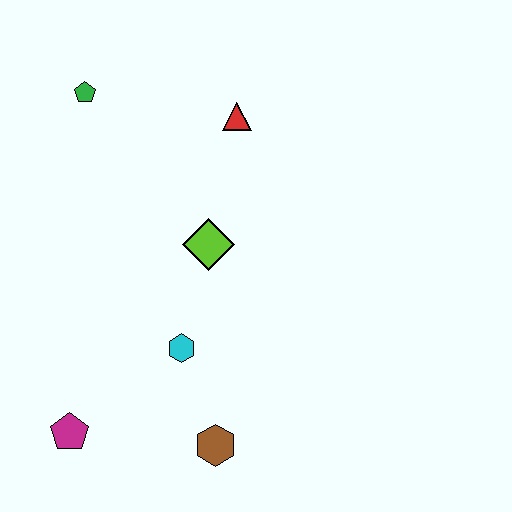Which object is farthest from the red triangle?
The magenta pentagon is farthest from the red triangle.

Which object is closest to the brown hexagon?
The cyan hexagon is closest to the brown hexagon.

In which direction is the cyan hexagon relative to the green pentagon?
The cyan hexagon is below the green pentagon.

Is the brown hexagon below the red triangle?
Yes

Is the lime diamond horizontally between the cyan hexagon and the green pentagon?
No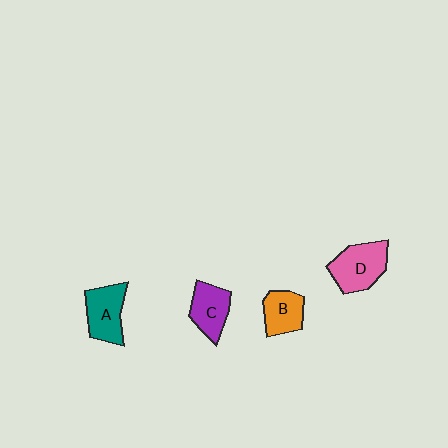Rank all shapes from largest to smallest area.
From largest to smallest: D (pink), A (teal), C (purple), B (orange).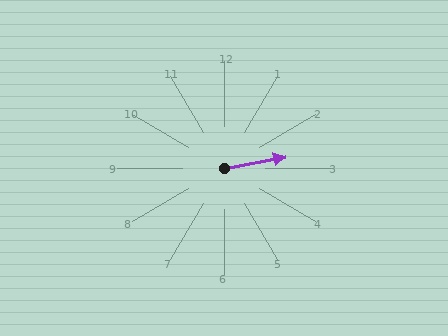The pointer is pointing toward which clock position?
Roughly 3 o'clock.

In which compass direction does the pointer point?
East.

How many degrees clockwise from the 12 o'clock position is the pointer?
Approximately 80 degrees.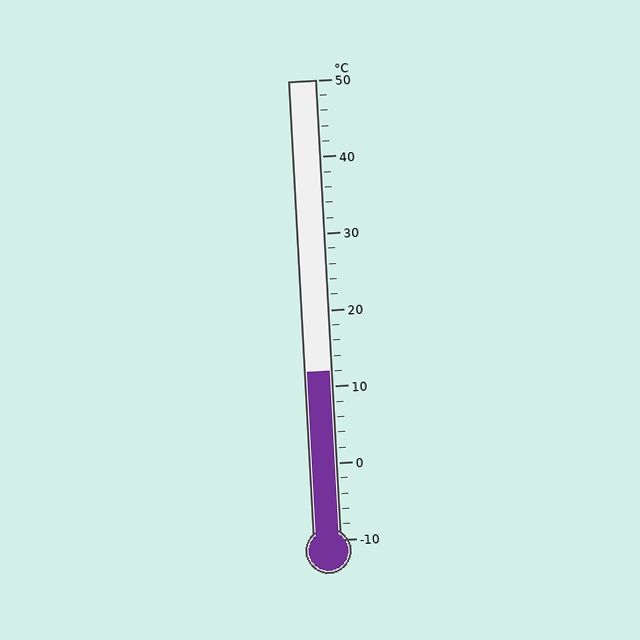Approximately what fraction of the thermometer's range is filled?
The thermometer is filled to approximately 35% of its range.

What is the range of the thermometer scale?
The thermometer scale ranges from -10°C to 50°C.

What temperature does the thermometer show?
The thermometer shows approximately 12°C.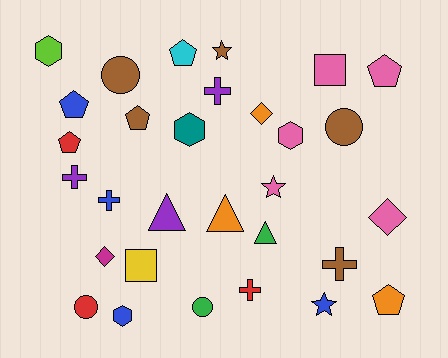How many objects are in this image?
There are 30 objects.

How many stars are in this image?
There are 3 stars.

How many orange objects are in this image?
There are 3 orange objects.